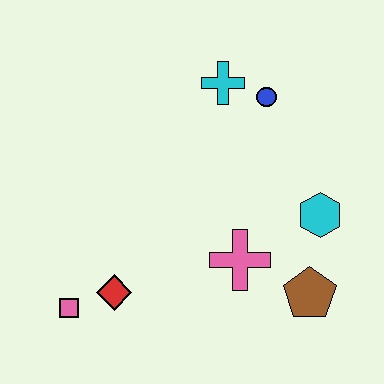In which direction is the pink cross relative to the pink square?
The pink cross is to the right of the pink square.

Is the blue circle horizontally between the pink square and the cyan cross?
No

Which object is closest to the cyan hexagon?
The brown pentagon is closest to the cyan hexagon.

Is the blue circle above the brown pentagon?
Yes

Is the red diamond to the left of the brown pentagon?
Yes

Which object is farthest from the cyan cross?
The pink square is farthest from the cyan cross.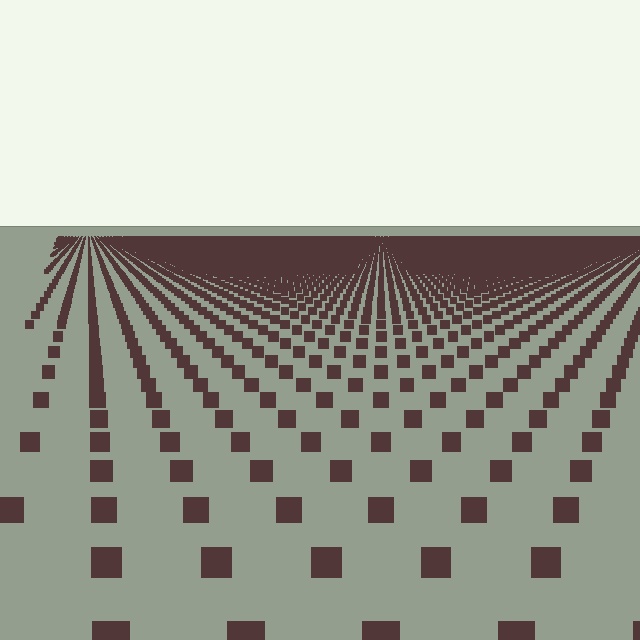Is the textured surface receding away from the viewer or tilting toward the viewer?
The surface is receding away from the viewer. Texture elements get smaller and denser toward the top.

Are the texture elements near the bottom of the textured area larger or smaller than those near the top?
Larger. Near the bottom, elements are closer to the viewer and appear at a bigger on-screen size.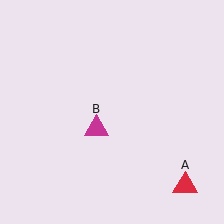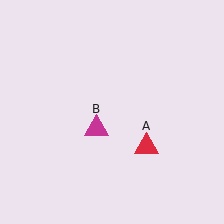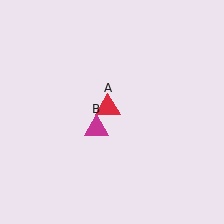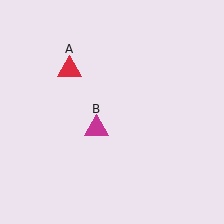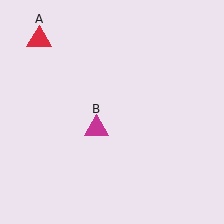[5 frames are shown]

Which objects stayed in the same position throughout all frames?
Magenta triangle (object B) remained stationary.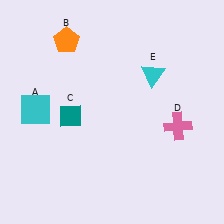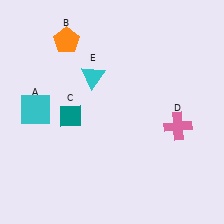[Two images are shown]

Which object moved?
The cyan triangle (E) moved left.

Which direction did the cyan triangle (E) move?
The cyan triangle (E) moved left.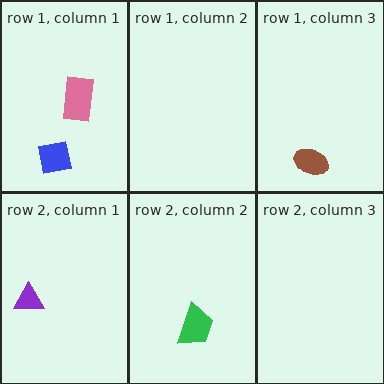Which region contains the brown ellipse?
The row 1, column 3 region.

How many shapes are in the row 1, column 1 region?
2.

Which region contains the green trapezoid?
The row 2, column 2 region.